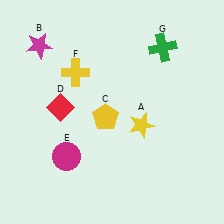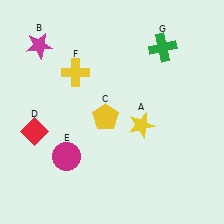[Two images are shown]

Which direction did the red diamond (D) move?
The red diamond (D) moved left.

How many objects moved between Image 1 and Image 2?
1 object moved between the two images.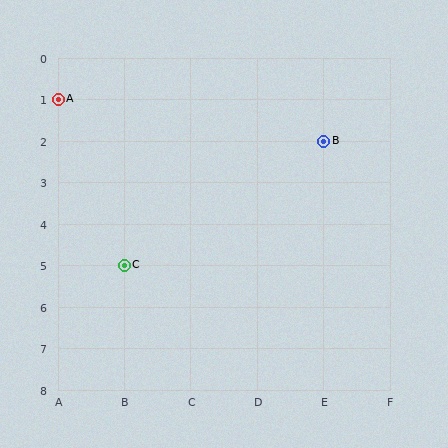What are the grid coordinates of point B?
Point B is at grid coordinates (E, 2).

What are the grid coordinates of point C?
Point C is at grid coordinates (B, 5).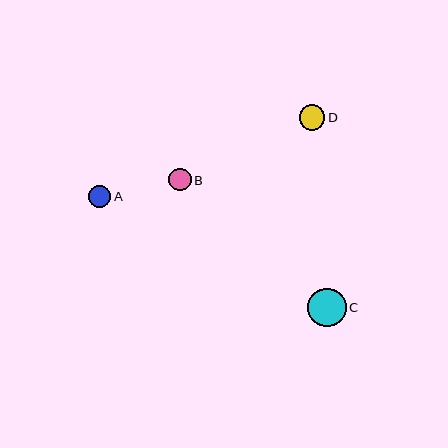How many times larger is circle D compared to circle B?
Circle D is approximately 1.1 times the size of circle B.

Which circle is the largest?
Circle C is the largest with a size of approximately 39 pixels.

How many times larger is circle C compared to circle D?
Circle C is approximately 1.5 times the size of circle D.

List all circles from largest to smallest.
From largest to smallest: C, D, B, A.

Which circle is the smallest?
Circle A is the smallest with a size of approximately 22 pixels.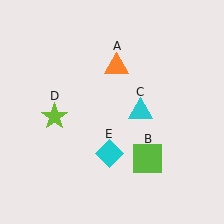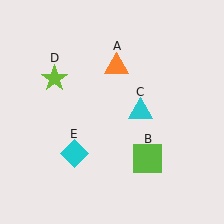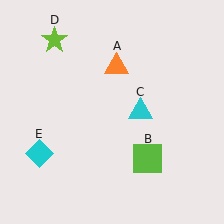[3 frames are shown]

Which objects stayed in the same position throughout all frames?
Orange triangle (object A) and lime square (object B) and cyan triangle (object C) remained stationary.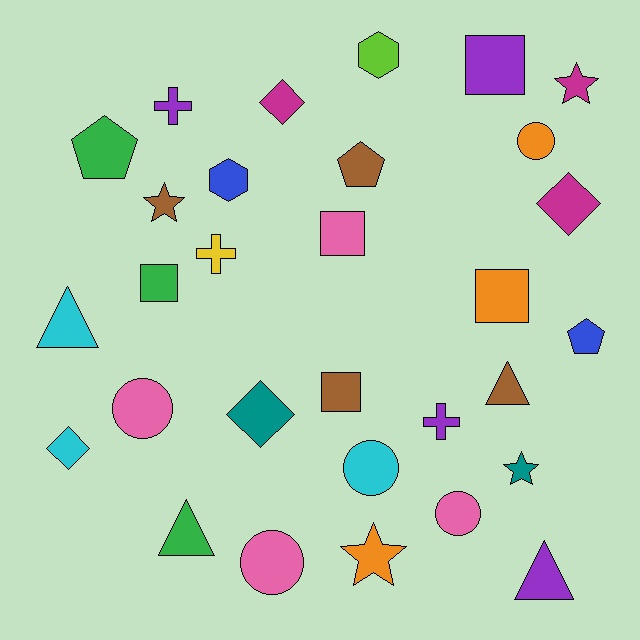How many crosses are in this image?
There are 3 crosses.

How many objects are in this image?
There are 30 objects.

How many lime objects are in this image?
There is 1 lime object.